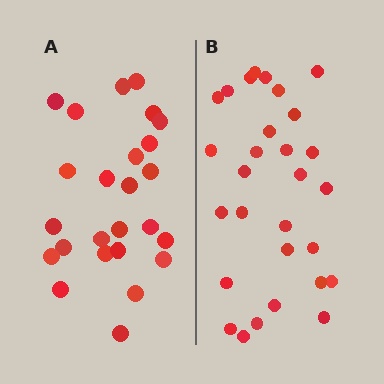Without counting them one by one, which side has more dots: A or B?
Region B (the right region) has more dots.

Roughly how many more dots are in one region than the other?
Region B has about 4 more dots than region A.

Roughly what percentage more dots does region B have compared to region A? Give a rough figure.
About 15% more.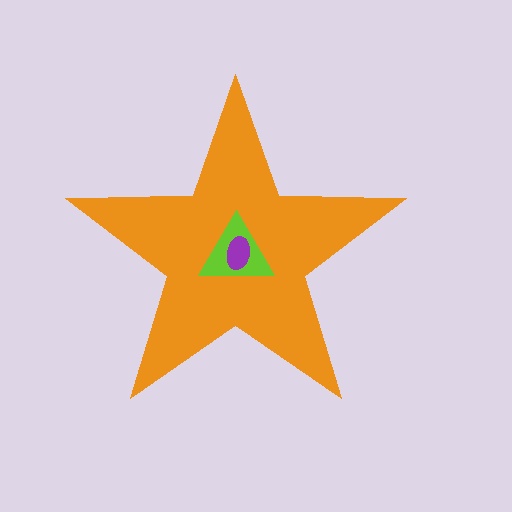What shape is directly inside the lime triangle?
The purple ellipse.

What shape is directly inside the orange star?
The lime triangle.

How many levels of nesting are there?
3.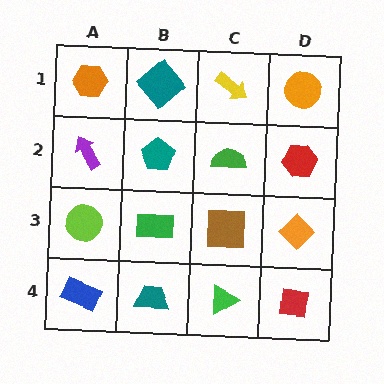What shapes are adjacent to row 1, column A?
A purple arrow (row 2, column A), a teal diamond (row 1, column B).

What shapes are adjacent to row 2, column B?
A teal diamond (row 1, column B), a green rectangle (row 3, column B), a purple arrow (row 2, column A), a green semicircle (row 2, column C).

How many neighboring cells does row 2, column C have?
4.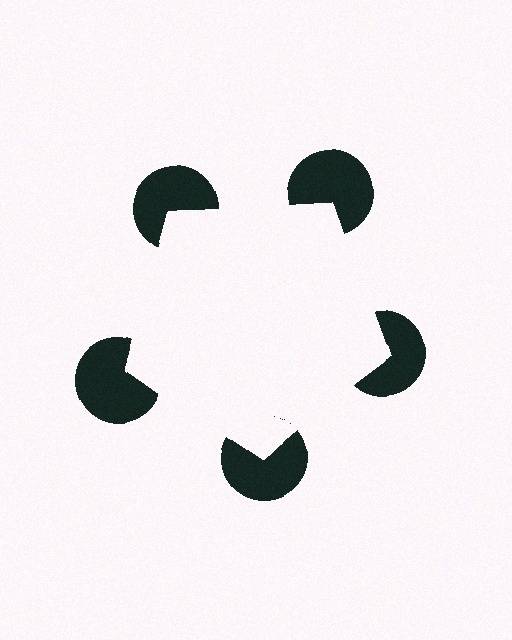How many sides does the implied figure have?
5 sides.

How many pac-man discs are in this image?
There are 5 — one at each vertex of the illusory pentagon.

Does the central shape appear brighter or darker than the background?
It typically appears slightly brighter than the background, even though no actual brightness change is drawn.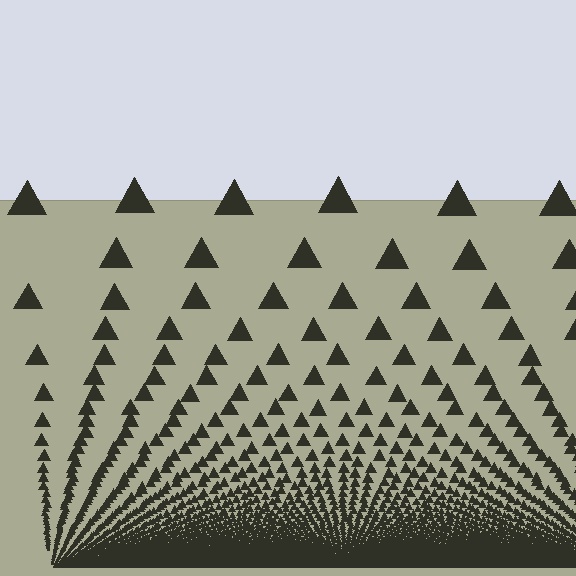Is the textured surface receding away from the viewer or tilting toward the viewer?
The surface appears to tilt toward the viewer. Texture elements get larger and sparser toward the top.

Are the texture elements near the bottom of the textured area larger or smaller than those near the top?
Smaller. The gradient is inverted — elements near the bottom are smaller and denser.